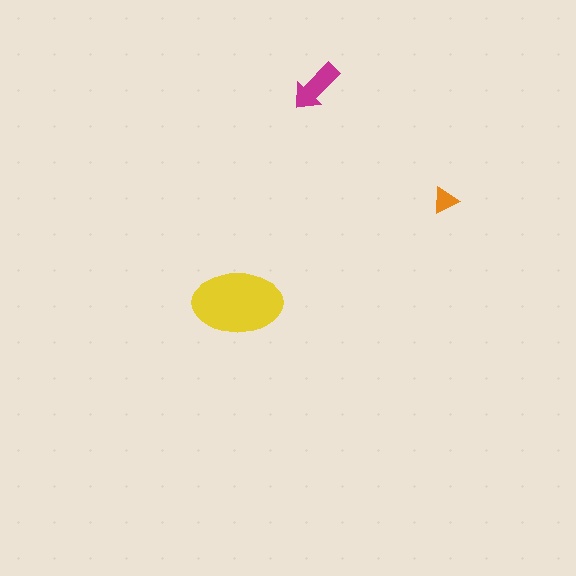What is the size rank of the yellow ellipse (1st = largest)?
1st.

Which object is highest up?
The magenta arrow is topmost.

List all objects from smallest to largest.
The orange triangle, the magenta arrow, the yellow ellipse.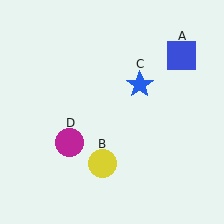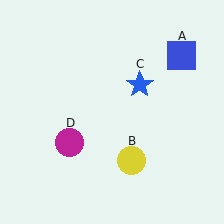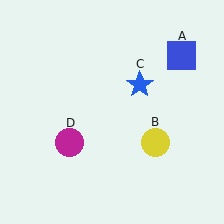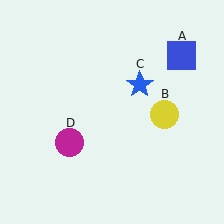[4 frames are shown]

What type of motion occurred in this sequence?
The yellow circle (object B) rotated counterclockwise around the center of the scene.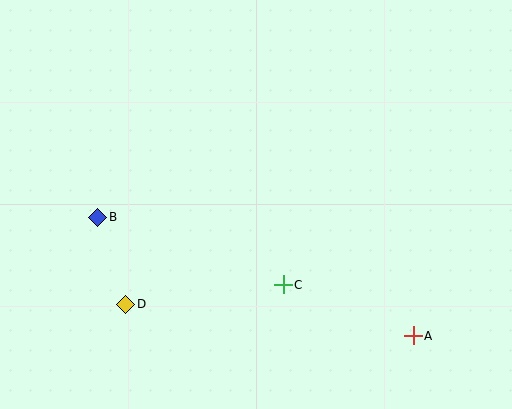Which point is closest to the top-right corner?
Point A is closest to the top-right corner.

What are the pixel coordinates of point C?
Point C is at (283, 285).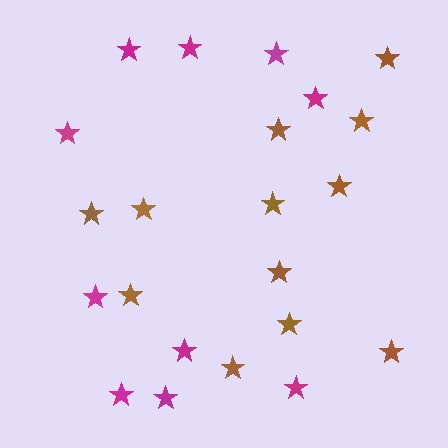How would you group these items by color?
There are 2 groups: one group of brown stars (12) and one group of magenta stars (10).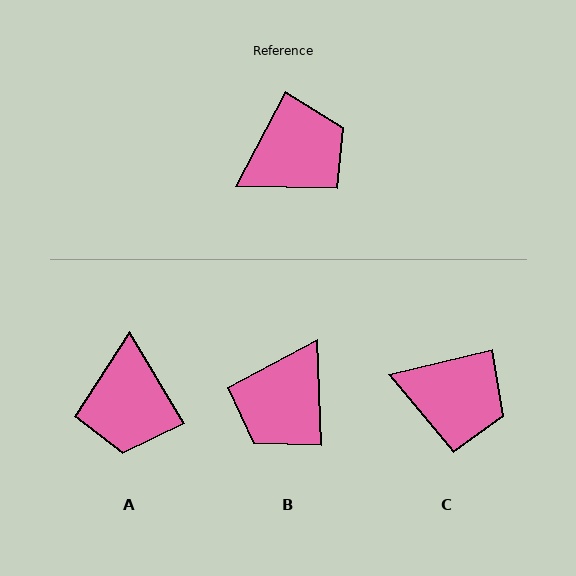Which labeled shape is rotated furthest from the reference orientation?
B, about 150 degrees away.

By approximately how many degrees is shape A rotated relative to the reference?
Approximately 122 degrees clockwise.